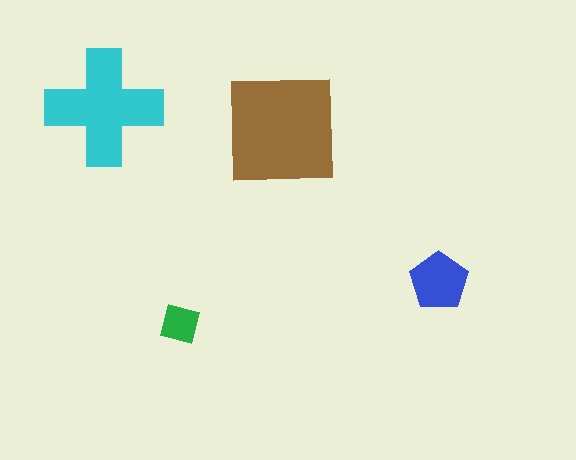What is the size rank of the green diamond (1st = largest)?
4th.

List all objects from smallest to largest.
The green diamond, the blue pentagon, the cyan cross, the brown square.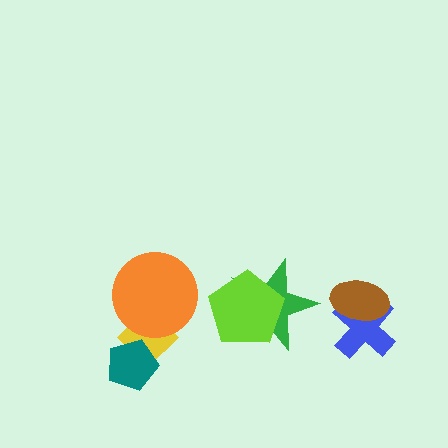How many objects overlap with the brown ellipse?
1 object overlaps with the brown ellipse.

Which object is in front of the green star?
The lime pentagon is in front of the green star.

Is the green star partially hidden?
Yes, it is partially covered by another shape.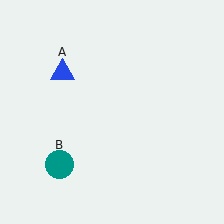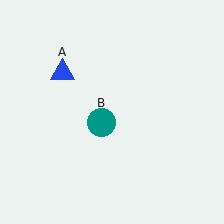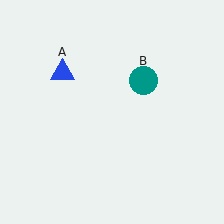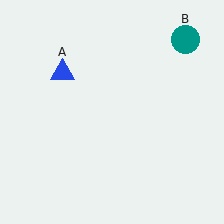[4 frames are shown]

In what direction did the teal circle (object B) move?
The teal circle (object B) moved up and to the right.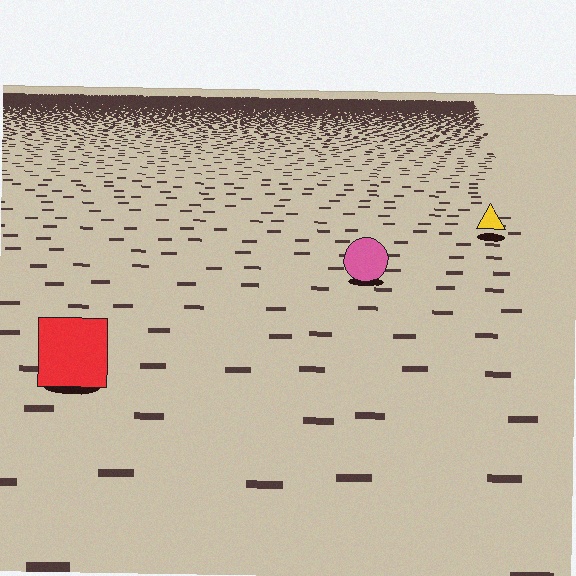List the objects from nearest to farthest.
From nearest to farthest: the red square, the pink circle, the yellow triangle.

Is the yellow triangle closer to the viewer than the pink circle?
No. The pink circle is closer — you can tell from the texture gradient: the ground texture is coarser near it.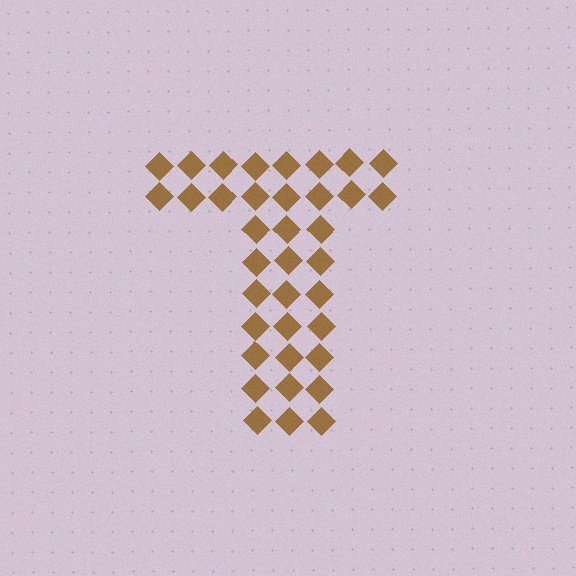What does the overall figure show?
The overall figure shows the letter T.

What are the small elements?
The small elements are diamonds.